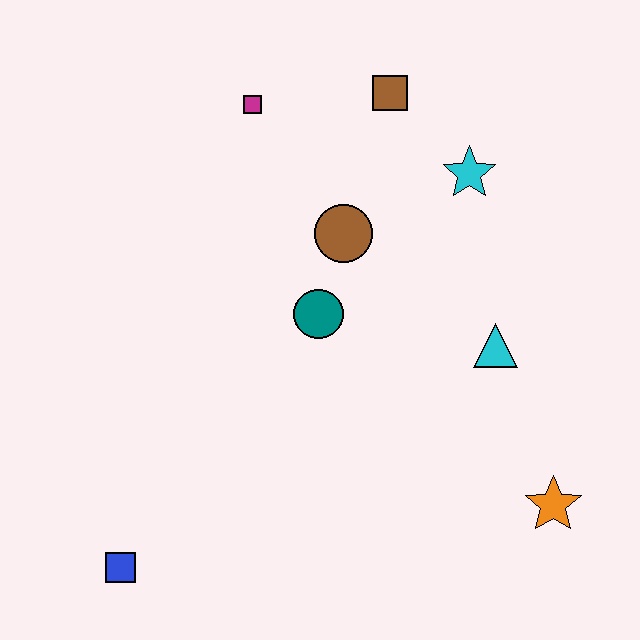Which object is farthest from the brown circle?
The blue square is farthest from the brown circle.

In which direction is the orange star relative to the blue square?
The orange star is to the right of the blue square.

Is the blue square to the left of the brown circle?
Yes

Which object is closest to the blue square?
The teal circle is closest to the blue square.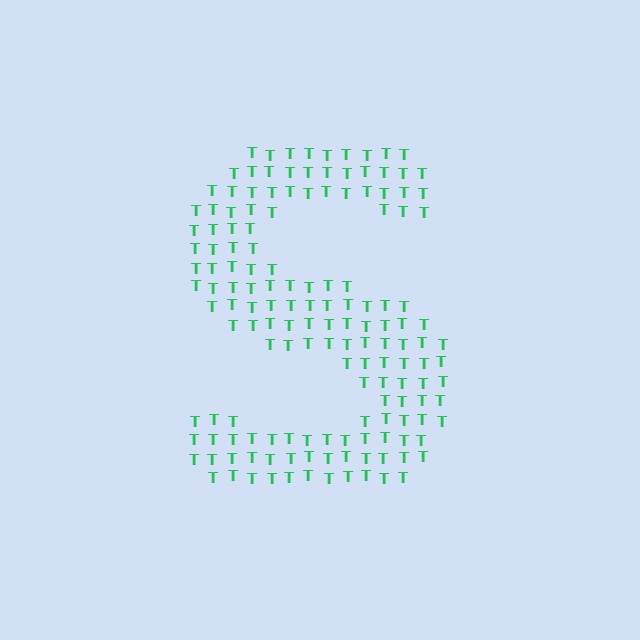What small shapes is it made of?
It is made of small letter T's.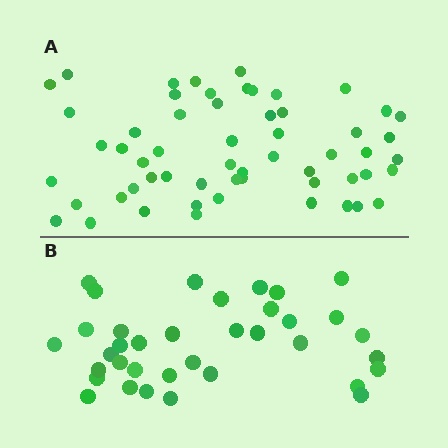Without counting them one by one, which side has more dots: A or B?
Region A (the top region) has more dots.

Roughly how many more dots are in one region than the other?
Region A has approximately 20 more dots than region B.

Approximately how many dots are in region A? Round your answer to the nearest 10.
About 60 dots. (The exact count is 57, which rounds to 60.)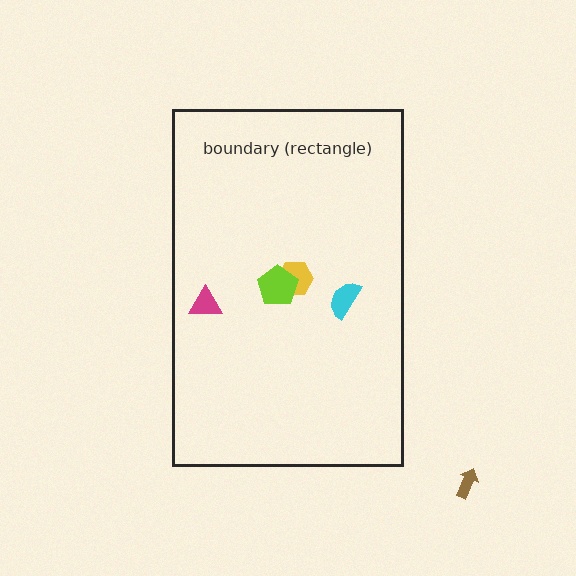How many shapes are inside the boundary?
4 inside, 1 outside.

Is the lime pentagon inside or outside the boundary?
Inside.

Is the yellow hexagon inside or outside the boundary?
Inside.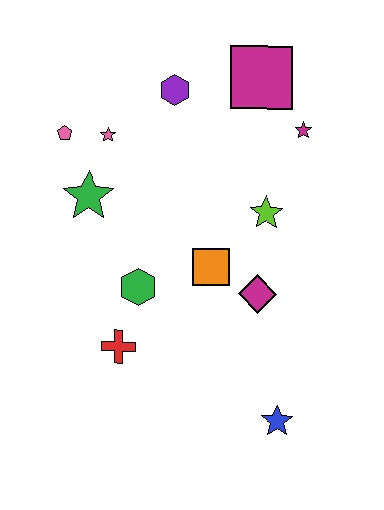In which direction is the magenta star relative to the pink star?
The magenta star is to the right of the pink star.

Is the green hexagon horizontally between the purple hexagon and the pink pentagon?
Yes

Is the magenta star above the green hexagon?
Yes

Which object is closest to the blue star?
The magenta diamond is closest to the blue star.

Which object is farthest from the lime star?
The pink pentagon is farthest from the lime star.